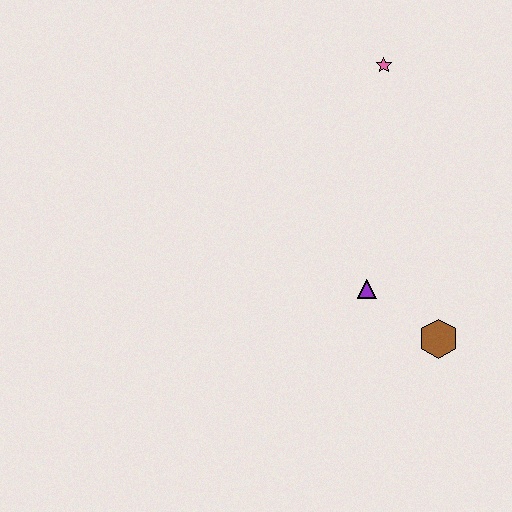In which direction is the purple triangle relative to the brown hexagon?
The purple triangle is to the left of the brown hexagon.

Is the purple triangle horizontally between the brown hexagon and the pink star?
No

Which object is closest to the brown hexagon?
The purple triangle is closest to the brown hexagon.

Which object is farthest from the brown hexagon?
The pink star is farthest from the brown hexagon.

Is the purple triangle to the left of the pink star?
Yes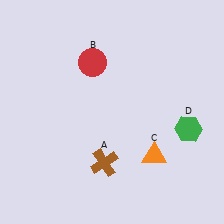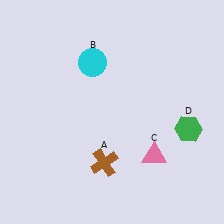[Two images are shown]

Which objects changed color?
B changed from red to cyan. C changed from orange to pink.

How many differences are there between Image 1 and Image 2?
There are 2 differences between the two images.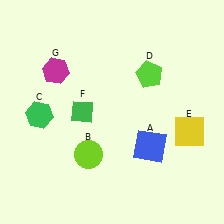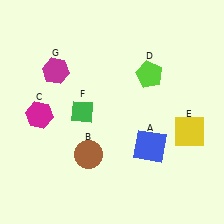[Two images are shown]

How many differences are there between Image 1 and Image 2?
There are 2 differences between the two images.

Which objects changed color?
B changed from lime to brown. C changed from green to magenta.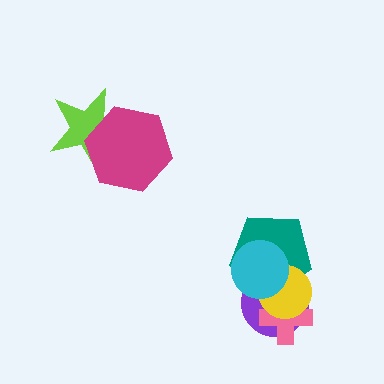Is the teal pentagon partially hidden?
Yes, it is partially covered by another shape.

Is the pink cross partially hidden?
Yes, it is partially covered by another shape.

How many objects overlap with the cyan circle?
3 objects overlap with the cyan circle.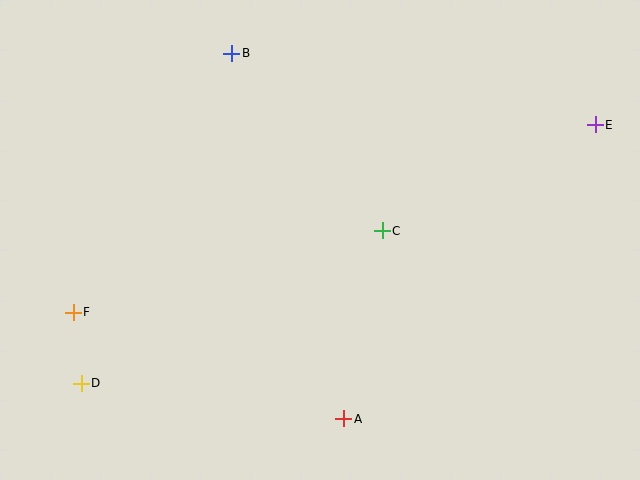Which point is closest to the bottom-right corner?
Point A is closest to the bottom-right corner.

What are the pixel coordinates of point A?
Point A is at (344, 419).